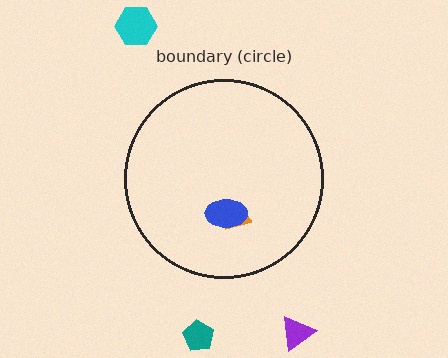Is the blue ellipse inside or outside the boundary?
Inside.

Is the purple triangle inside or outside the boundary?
Outside.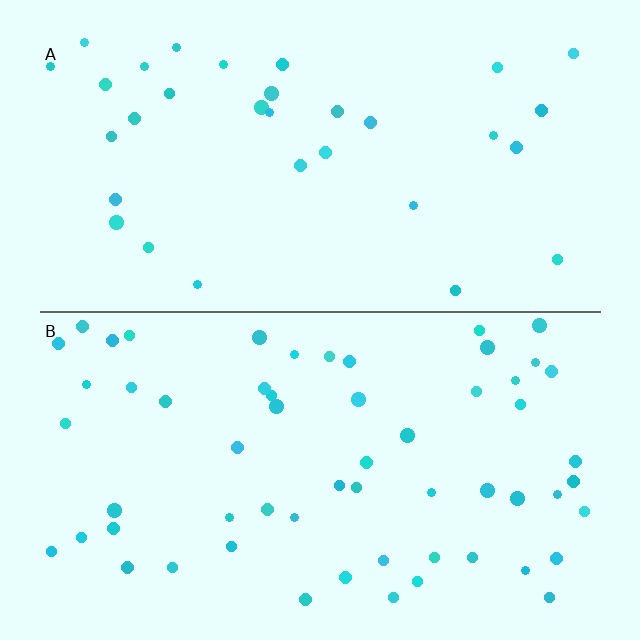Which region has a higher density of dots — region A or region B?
B (the bottom).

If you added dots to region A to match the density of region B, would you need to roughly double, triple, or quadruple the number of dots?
Approximately double.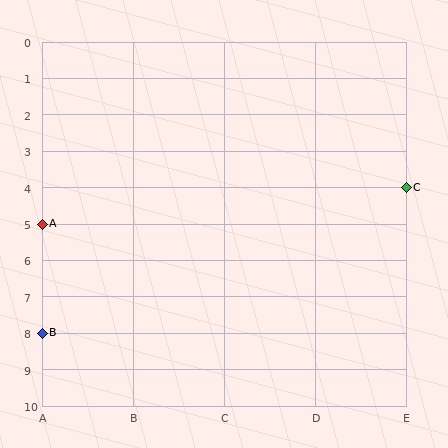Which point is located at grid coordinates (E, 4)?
Point C is at (E, 4).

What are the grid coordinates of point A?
Point A is at grid coordinates (A, 5).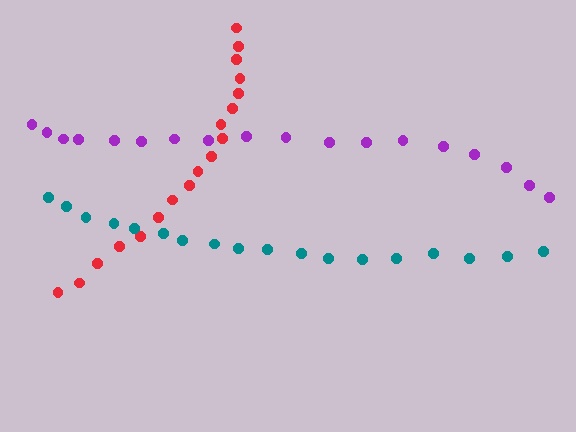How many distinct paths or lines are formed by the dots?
There are 3 distinct paths.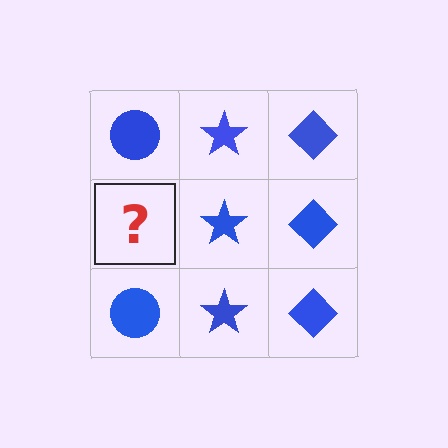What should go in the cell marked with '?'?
The missing cell should contain a blue circle.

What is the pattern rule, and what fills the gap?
The rule is that each column has a consistent shape. The gap should be filled with a blue circle.